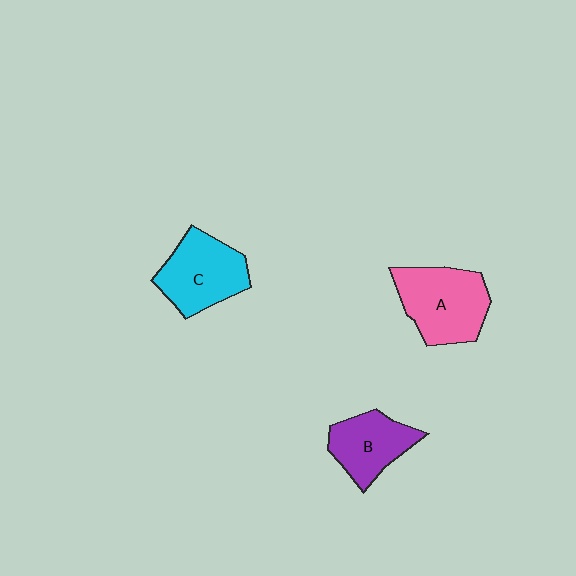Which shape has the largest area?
Shape A (pink).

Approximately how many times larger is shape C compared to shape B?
Approximately 1.2 times.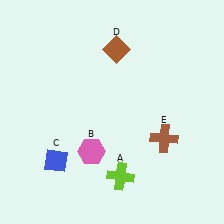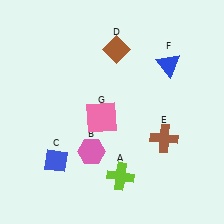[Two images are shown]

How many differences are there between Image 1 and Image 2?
There are 2 differences between the two images.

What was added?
A blue triangle (F), a pink square (G) were added in Image 2.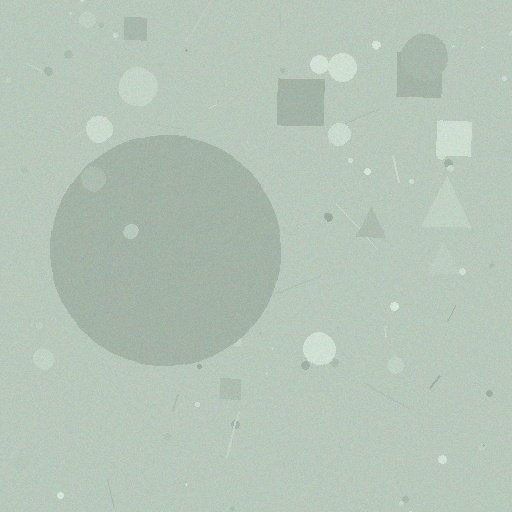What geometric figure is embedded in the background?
A circle is embedded in the background.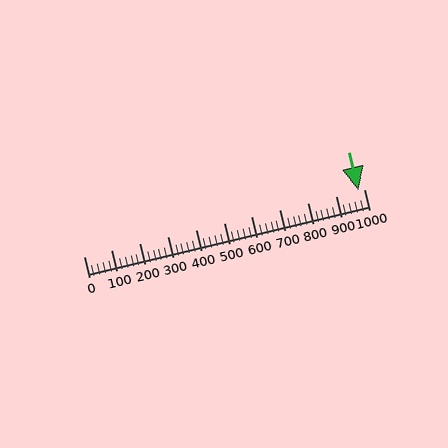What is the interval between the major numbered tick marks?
The major tick marks are spaced 100 units apart.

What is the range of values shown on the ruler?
The ruler shows values from 0 to 1000.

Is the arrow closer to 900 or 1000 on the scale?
The arrow is closer to 1000.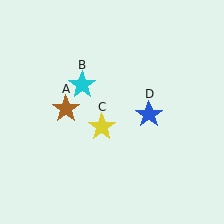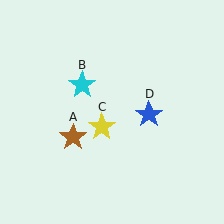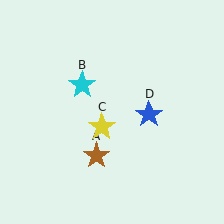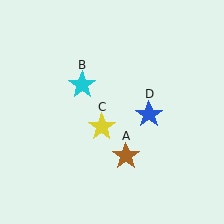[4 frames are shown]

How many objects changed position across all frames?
1 object changed position: brown star (object A).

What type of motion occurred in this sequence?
The brown star (object A) rotated counterclockwise around the center of the scene.